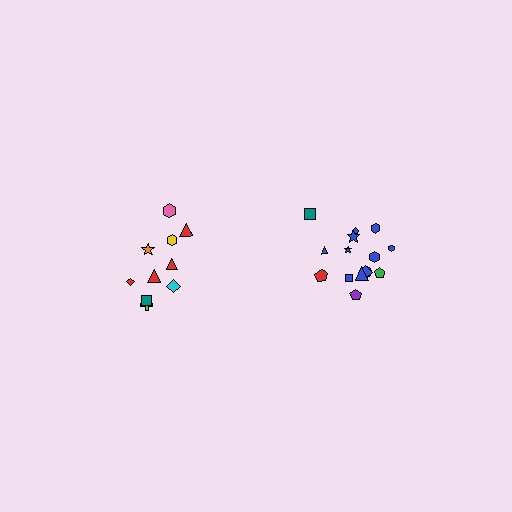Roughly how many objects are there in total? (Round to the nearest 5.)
Roughly 25 objects in total.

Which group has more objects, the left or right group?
The right group.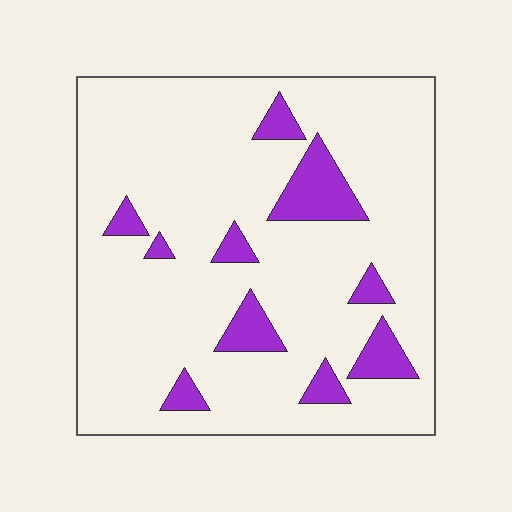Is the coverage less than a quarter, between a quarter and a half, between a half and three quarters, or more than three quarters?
Less than a quarter.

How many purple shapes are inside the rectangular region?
10.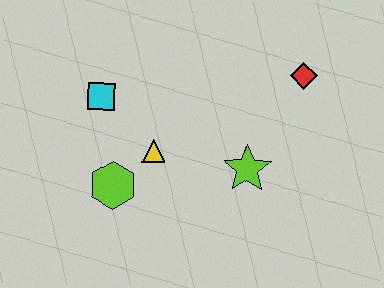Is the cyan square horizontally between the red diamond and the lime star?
No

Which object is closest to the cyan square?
The yellow triangle is closest to the cyan square.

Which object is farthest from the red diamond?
The lime hexagon is farthest from the red diamond.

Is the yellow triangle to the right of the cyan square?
Yes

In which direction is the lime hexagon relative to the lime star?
The lime hexagon is to the left of the lime star.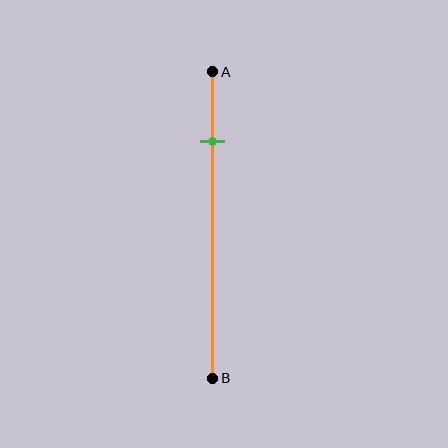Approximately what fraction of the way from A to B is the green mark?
The green mark is approximately 25% of the way from A to B.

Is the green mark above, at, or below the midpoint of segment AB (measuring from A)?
The green mark is above the midpoint of segment AB.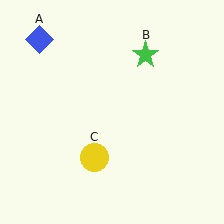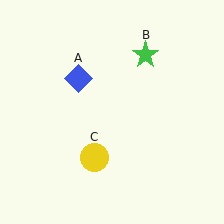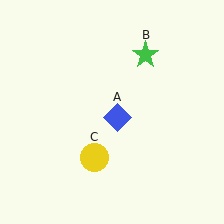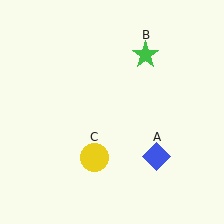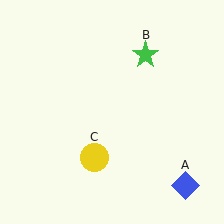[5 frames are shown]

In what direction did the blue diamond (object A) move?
The blue diamond (object A) moved down and to the right.